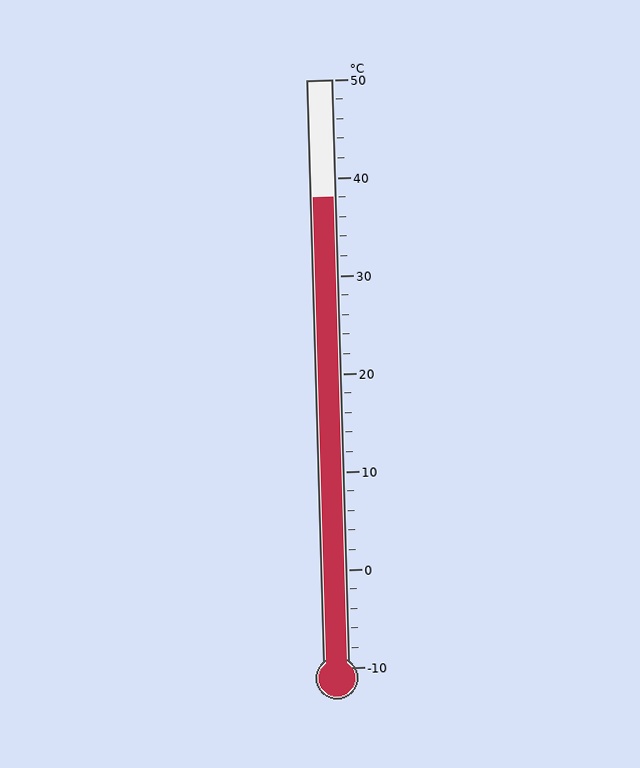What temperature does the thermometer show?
The thermometer shows approximately 38°C.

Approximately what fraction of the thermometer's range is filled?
The thermometer is filled to approximately 80% of its range.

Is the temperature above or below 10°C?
The temperature is above 10°C.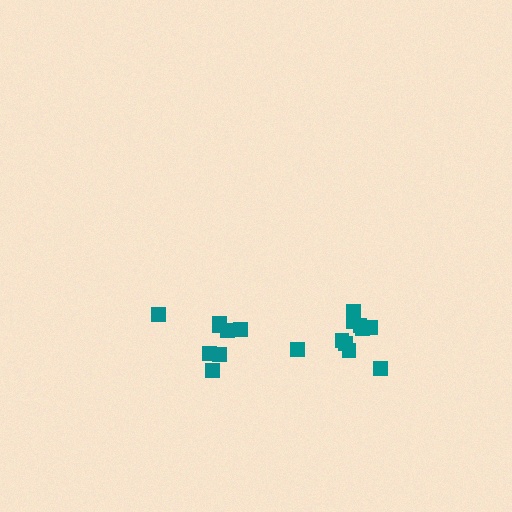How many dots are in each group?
Group 1: 10 dots, Group 2: 8 dots (18 total).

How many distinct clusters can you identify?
There are 2 distinct clusters.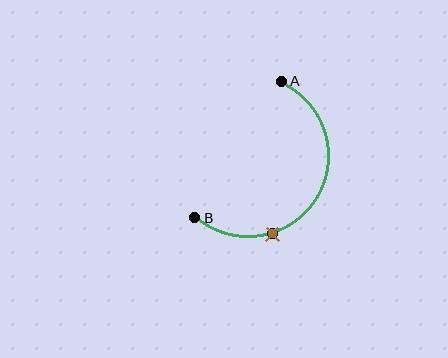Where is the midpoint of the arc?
The arc midpoint is the point on the curve farthest from the straight line joining A and B. It sits to the right of that line.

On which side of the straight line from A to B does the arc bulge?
The arc bulges to the right of the straight line connecting A and B.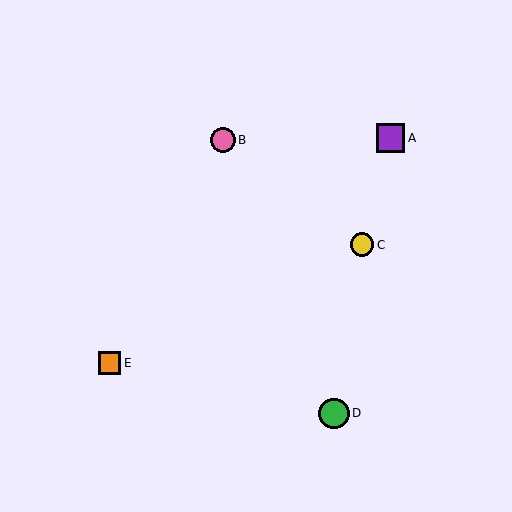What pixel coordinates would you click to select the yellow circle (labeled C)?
Click at (362, 245) to select the yellow circle C.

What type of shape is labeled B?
Shape B is a pink circle.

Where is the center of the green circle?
The center of the green circle is at (334, 413).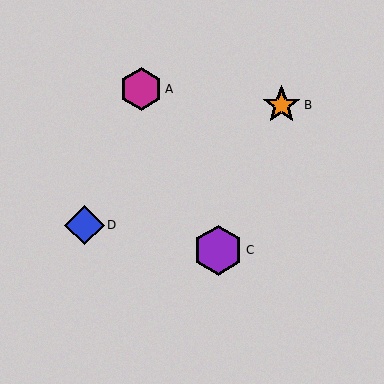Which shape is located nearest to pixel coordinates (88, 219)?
The blue diamond (labeled D) at (84, 225) is nearest to that location.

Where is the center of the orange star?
The center of the orange star is at (282, 105).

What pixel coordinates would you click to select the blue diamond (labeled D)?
Click at (84, 225) to select the blue diamond D.